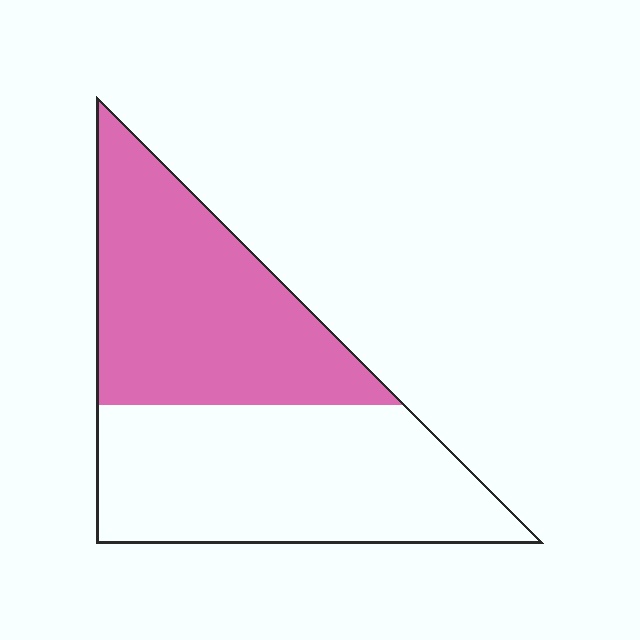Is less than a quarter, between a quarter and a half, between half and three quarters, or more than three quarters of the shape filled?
Between a quarter and a half.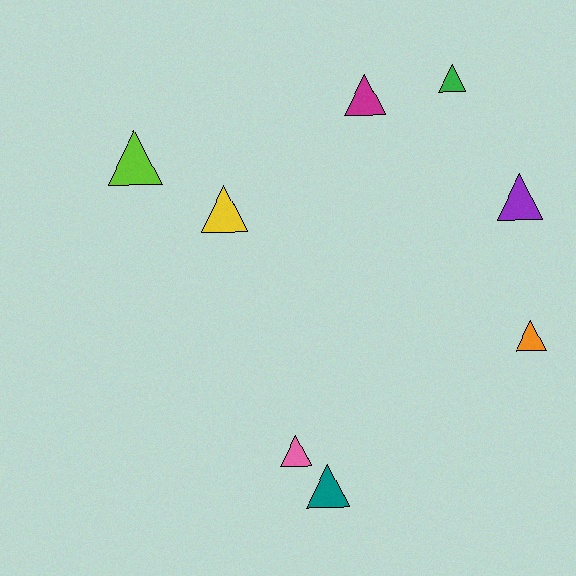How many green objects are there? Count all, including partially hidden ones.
There is 1 green object.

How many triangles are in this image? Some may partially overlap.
There are 8 triangles.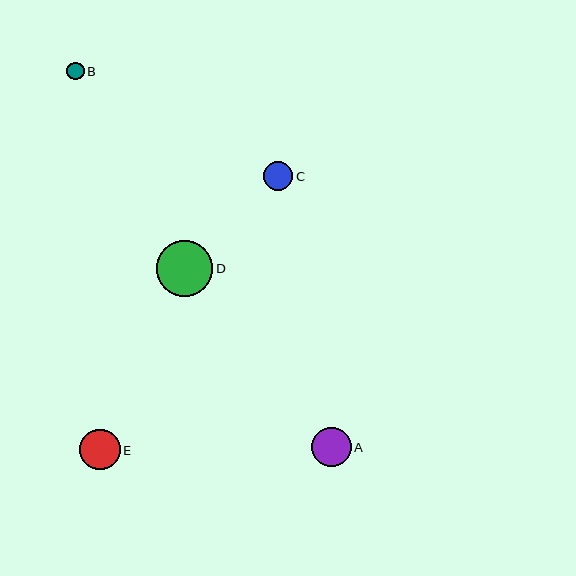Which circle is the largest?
Circle D is the largest with a size of approximately 56 pixels.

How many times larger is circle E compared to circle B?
Circle E is approximately 2.3 times the size of circle B.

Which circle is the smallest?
Circle B is the smallest with a size of approximately 17 pixels.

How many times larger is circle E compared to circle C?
Circle E is approximately 1.4 times the size of circle C.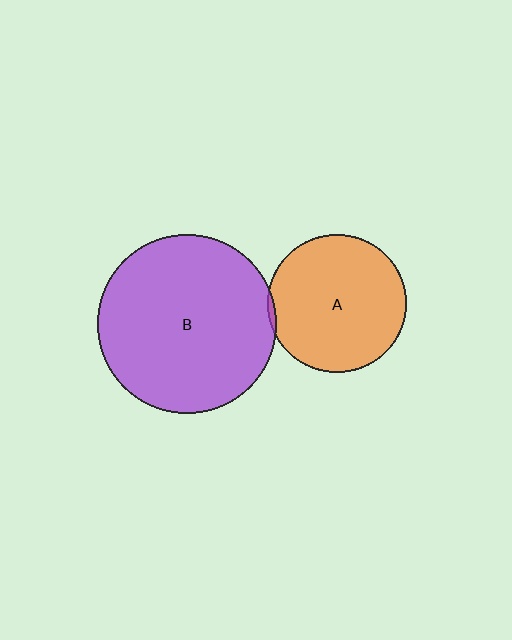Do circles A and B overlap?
Yes.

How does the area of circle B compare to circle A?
Approximately 1.7 times.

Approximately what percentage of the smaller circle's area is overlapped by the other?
Approximately 5%.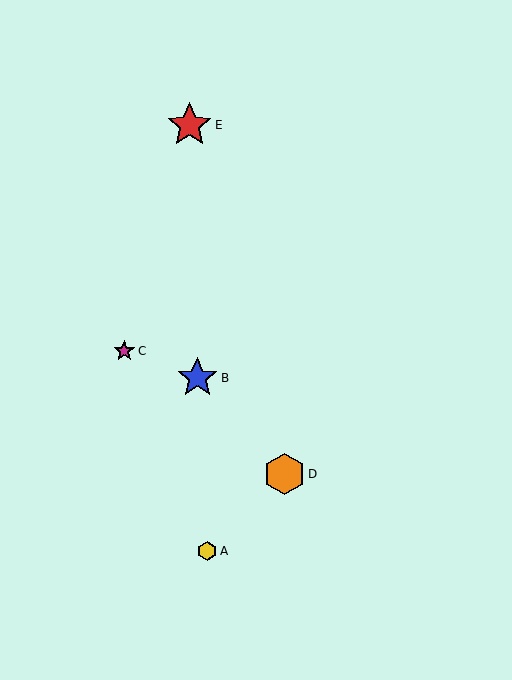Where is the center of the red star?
The center of the red star is at (190, 125).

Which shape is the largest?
The red star (labeled E) is the largest.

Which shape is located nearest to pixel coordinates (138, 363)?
The magenta star (labeled C) at (124, 351) is nearest to that location.